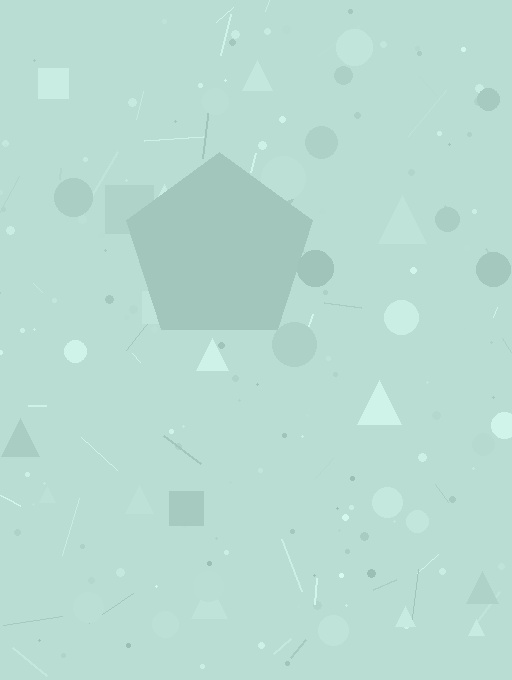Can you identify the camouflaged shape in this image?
The camouflaged shape is a pentagon.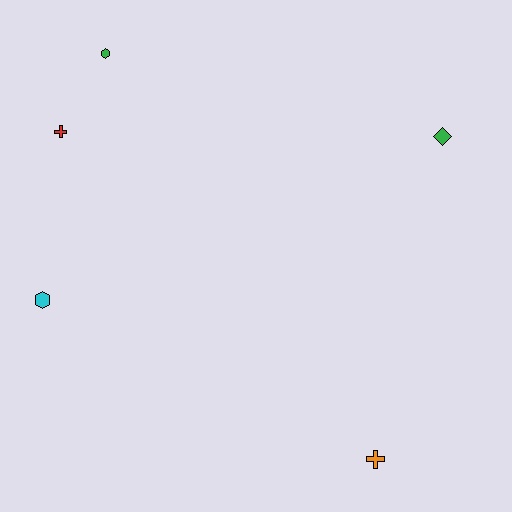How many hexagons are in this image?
There are 2 hexagons.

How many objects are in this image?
There are 5 objects.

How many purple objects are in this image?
There are no purple objects.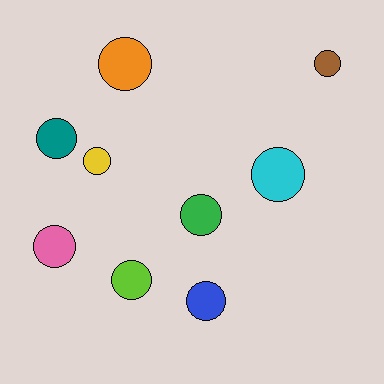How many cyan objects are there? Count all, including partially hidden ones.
There is 1 cyan object.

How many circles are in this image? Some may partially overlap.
There are 9 circles.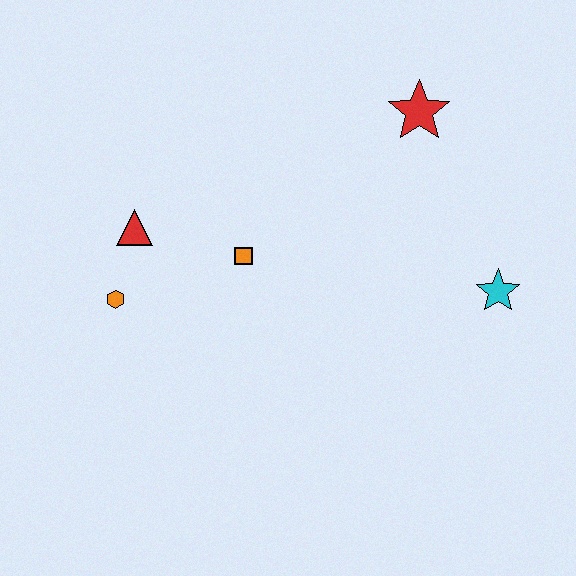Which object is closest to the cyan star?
The red star is closest to the cyan star.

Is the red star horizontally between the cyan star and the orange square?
Yes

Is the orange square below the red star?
Yes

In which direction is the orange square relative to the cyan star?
The orange square is to the left of the cyan star.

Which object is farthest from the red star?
The orange hexagon is farthest from the red star.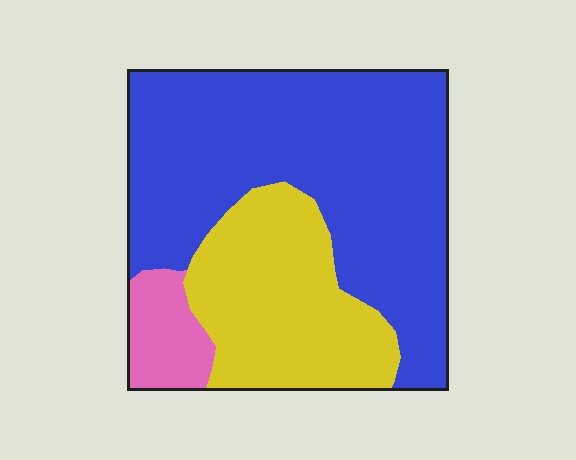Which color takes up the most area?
Blue, at roughly 60%.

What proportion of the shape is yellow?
Yellow covers roughly 30% of the shape.